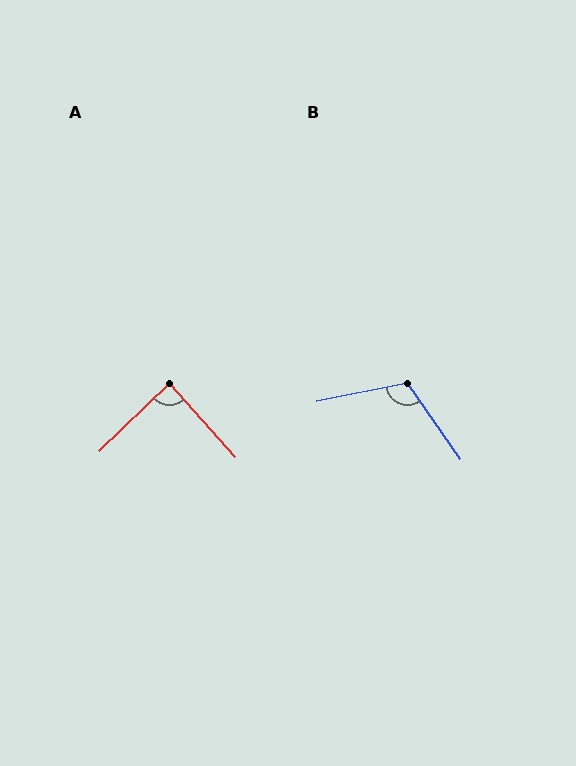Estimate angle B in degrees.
Approximately 113 degrees.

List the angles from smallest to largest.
A (88°), B (113°).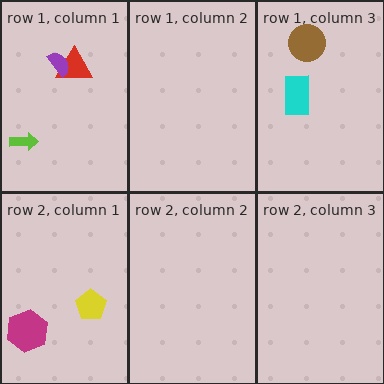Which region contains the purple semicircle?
The row 1, column 1 region.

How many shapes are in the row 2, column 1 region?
2.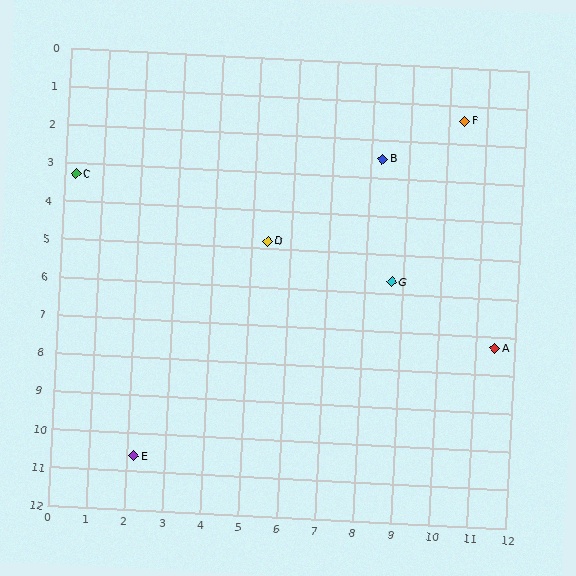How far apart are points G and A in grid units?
Points G and A are about 3.2 grid units apart.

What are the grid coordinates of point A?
Point A is at approximately (11.5, 7.3).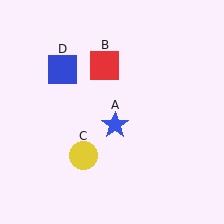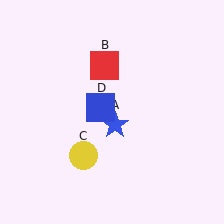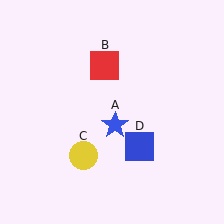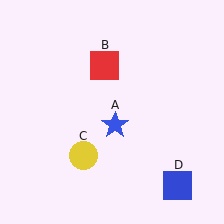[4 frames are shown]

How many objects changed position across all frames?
1 object changed position: blue square (object D).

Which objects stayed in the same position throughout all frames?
Blue star (object A) and red square (object B) and yellow circle (object C) remained stationary.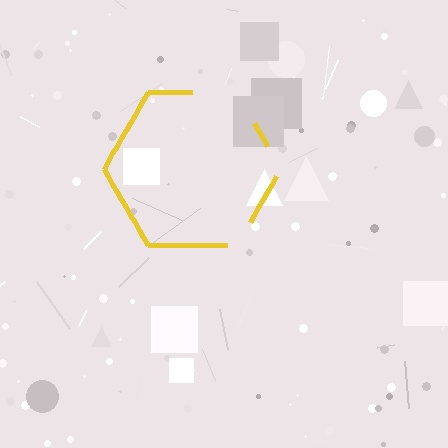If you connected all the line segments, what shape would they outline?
They would outline a hexagon.